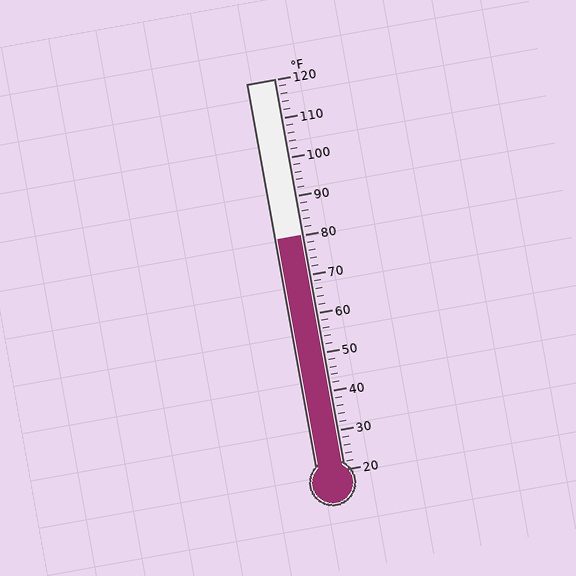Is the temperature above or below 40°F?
The temperature is above 40°F.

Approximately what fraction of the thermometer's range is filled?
The thermometer is filled to approximately 60% of its range.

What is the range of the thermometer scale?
The thermometer scale ranges from 20°F to 120°F.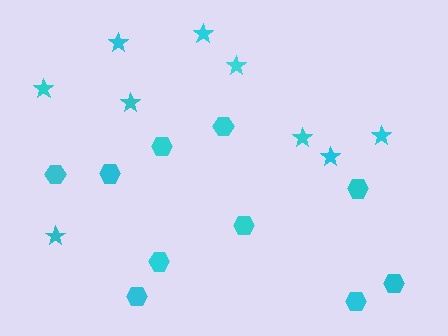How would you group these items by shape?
There are 2 groups: one group of stars (9) and one group of hexagons (10).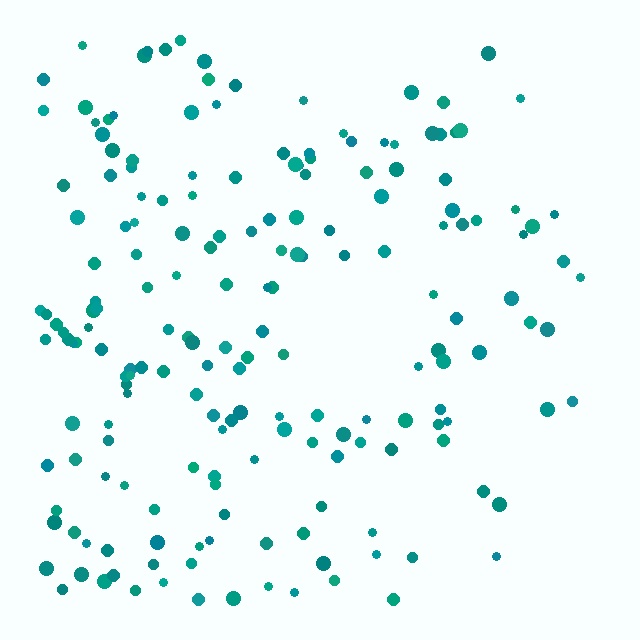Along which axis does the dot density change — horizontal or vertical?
Horizontal.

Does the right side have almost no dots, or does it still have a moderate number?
Still a moderate number, just noticeably fewer than the left.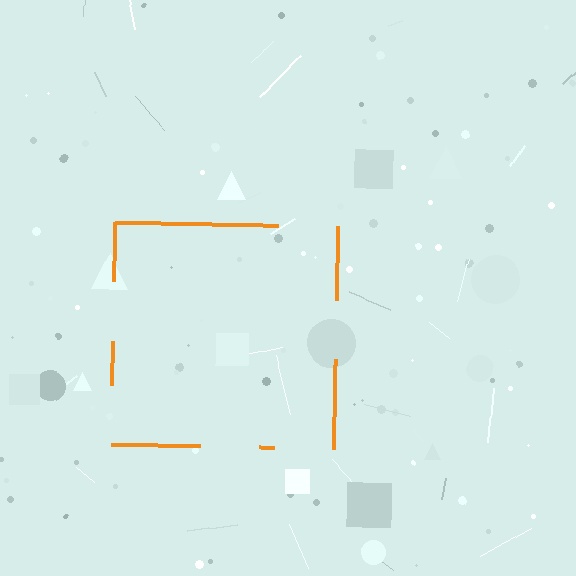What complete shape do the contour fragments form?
The contour fragments form a square.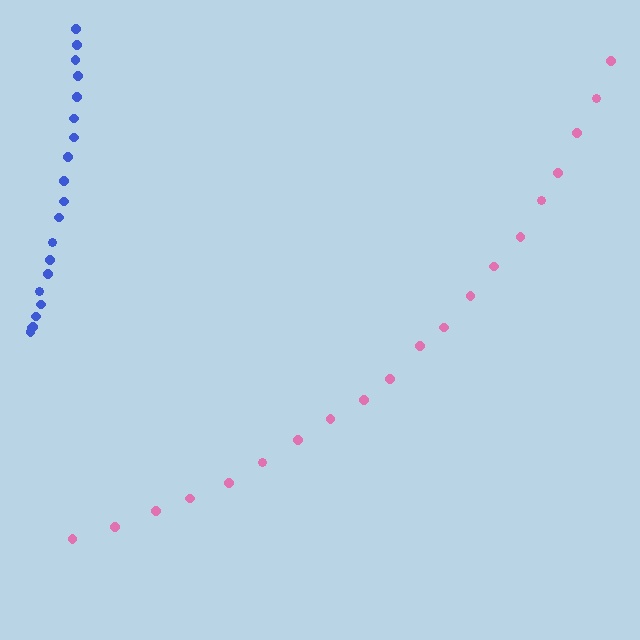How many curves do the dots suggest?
There are 2 distinct paths.